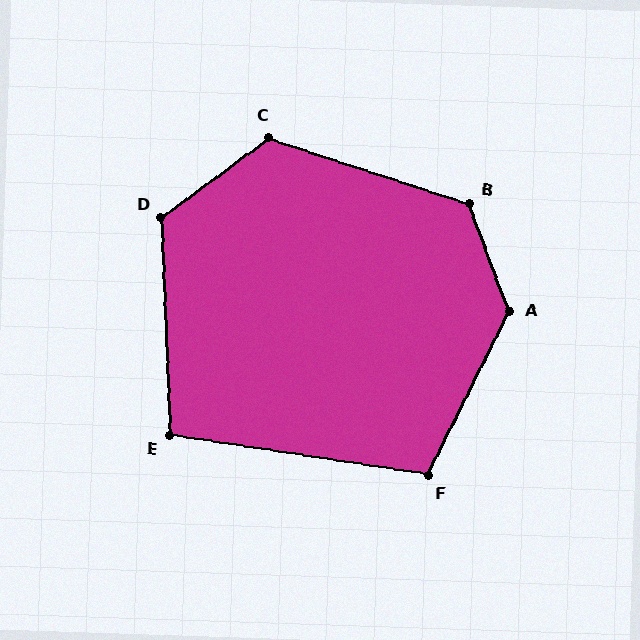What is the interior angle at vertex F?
Approximately 108 degrees (obtuse).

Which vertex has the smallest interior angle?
E, at approximately 101 degrees.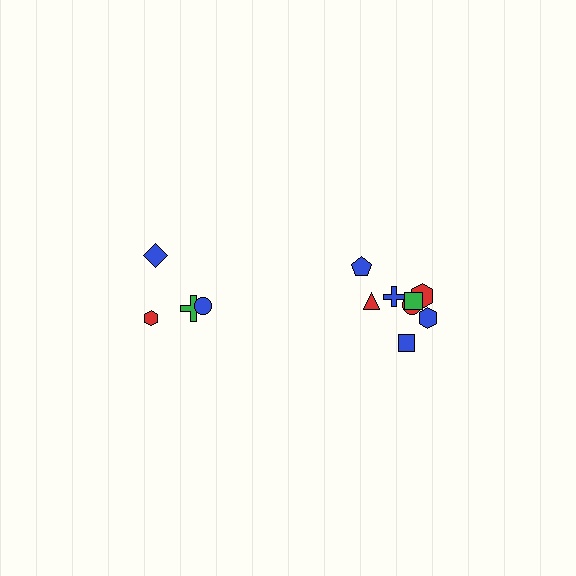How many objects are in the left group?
There are 4 objects.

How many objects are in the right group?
There are 8 objects.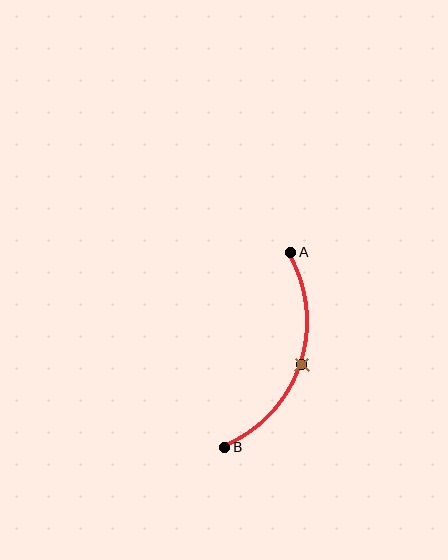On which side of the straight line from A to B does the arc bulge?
The arc bulges to the right of the straight line connecting A and B.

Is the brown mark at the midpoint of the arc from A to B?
Yes. The brown mark lies on the arc at equal arc-length from both A and B — it is the arc midpoint.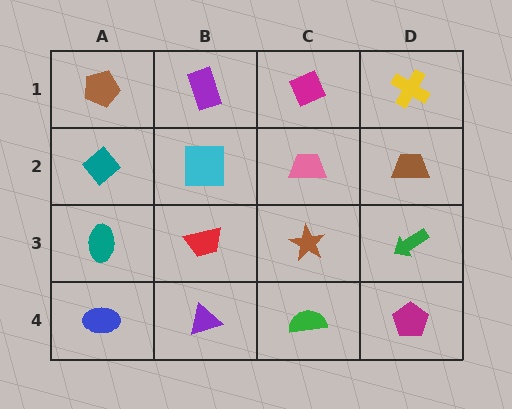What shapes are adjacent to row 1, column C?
A pink trapezoid (row 2, column C), a purple rectangle (row 1, column B), a yellow cross (row 1, column D).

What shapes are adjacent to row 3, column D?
A brown trapezoid (row 2, column D), a magenta pentagon (row 4, column D), a brown star (row 3, column C).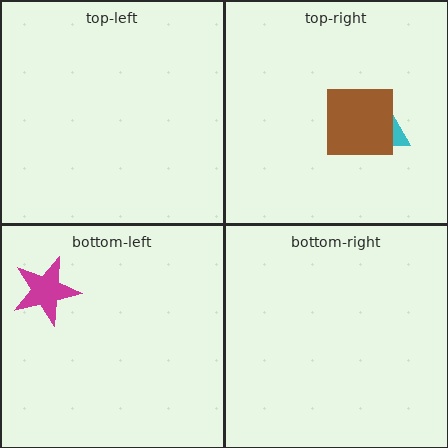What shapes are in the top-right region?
The cyan triangle, the brown square.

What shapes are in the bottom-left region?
The magenta star.